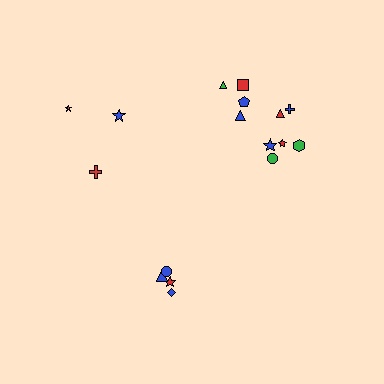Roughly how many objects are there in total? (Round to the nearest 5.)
Roughly 15 objects in total.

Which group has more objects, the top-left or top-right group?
The top-right group.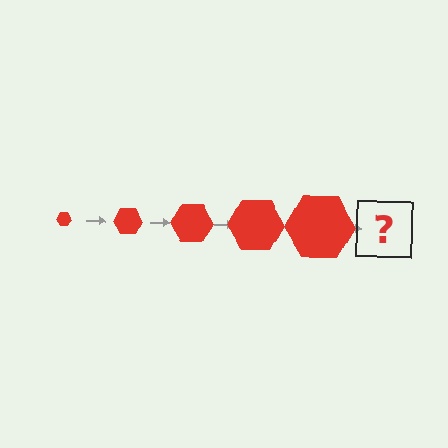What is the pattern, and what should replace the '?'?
The pattern is that the hexagon gets progressively larger each step. The '?' should be a red hexagon, larger than the previous one.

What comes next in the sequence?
The next element should be a red hexagon, larger than the previous one.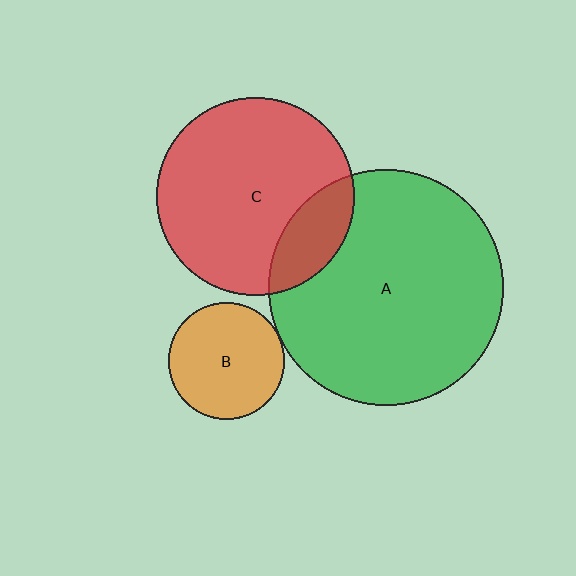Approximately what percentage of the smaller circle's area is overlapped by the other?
Approximately 20%.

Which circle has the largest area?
Circle A (green).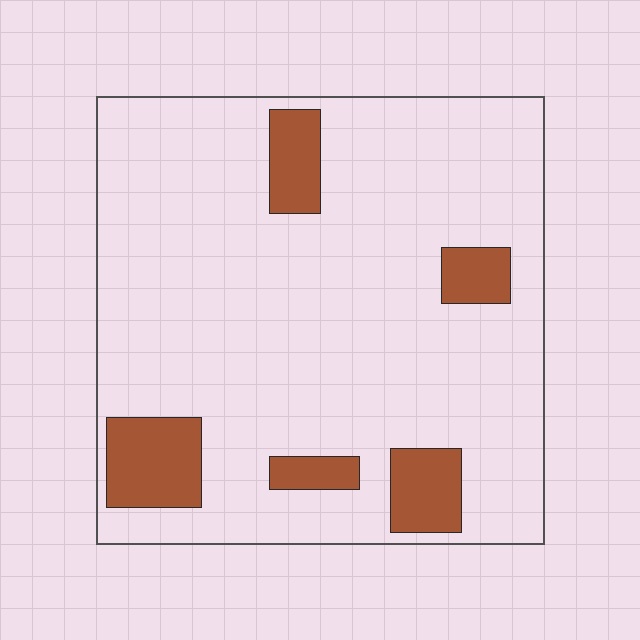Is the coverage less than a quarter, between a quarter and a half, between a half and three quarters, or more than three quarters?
Less than a quarter.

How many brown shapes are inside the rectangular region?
5.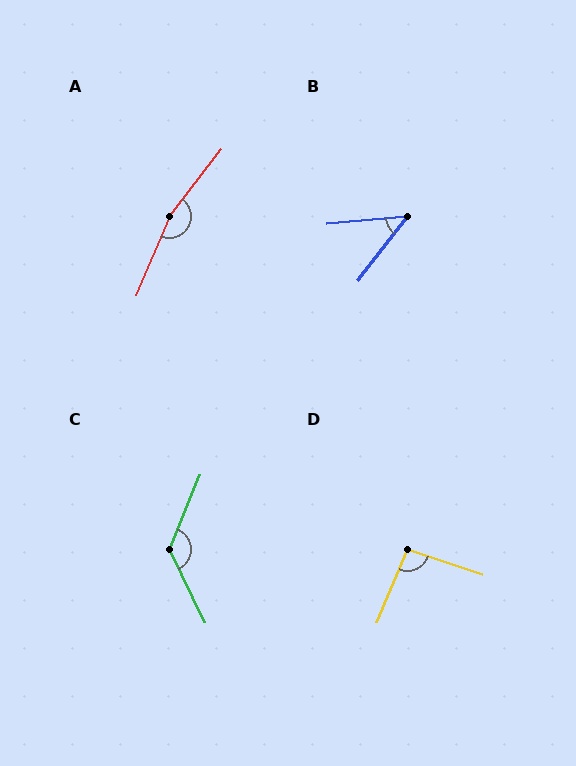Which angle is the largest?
A, at approximately 166 degrees.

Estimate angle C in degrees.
Approximately 132 degrees.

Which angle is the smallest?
B, at approximately 48 degrees.